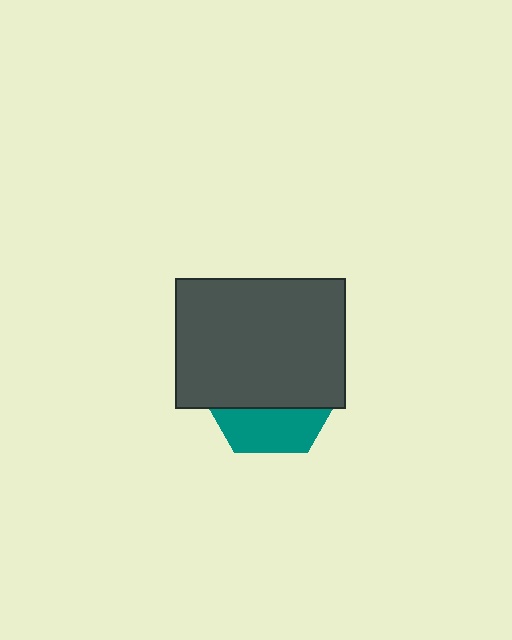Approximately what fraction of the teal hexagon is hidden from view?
Roughly 69% of the teal hexagon is hidden behind the dark gray rectangle.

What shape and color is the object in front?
The object in front is a dark gray rectangle.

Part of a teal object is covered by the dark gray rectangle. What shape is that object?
It is a hexagon.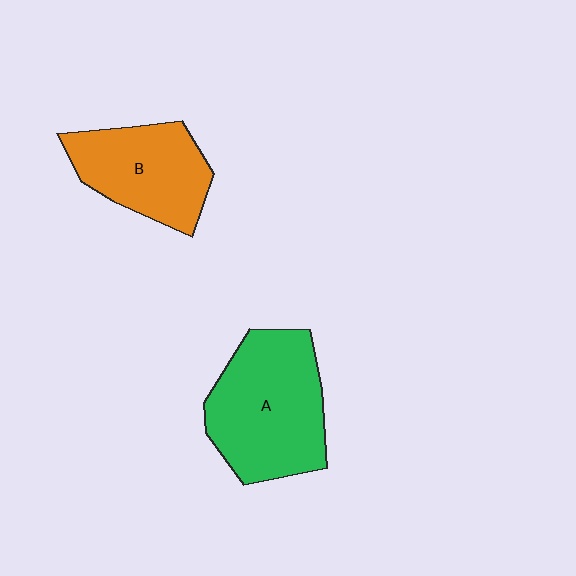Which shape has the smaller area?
Shape B (orange).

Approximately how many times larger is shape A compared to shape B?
Approximately 1.3 times.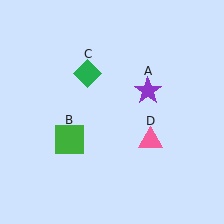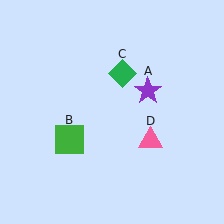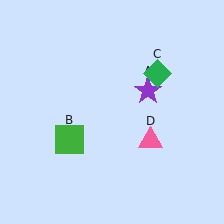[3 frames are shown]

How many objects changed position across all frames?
1 object changed position: green diamond (object C).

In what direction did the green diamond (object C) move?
The green diamond (object C) moved right.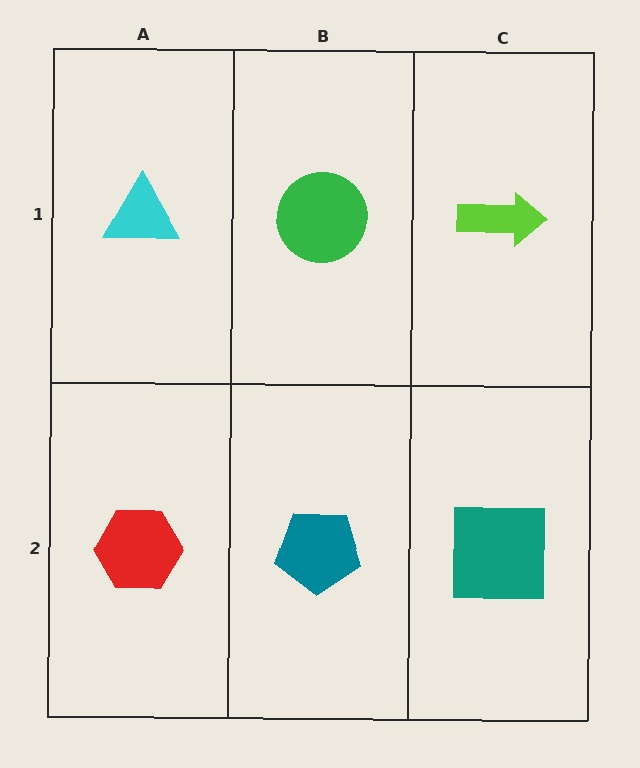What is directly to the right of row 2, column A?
A teal pentagon.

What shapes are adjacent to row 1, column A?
A red hexagon (row 2, column A), a green circle (row 1, column B).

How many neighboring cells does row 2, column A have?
2.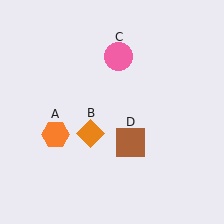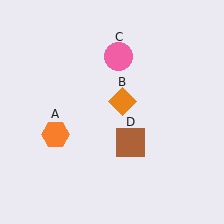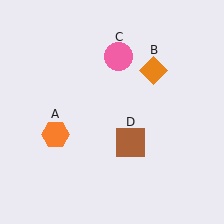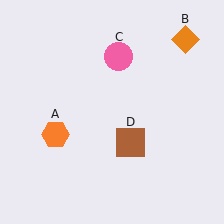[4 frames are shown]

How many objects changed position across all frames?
1 object changed position: orange diamond (object B).